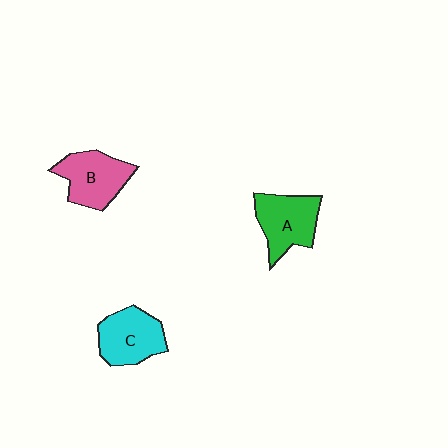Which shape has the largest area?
Shape A (green).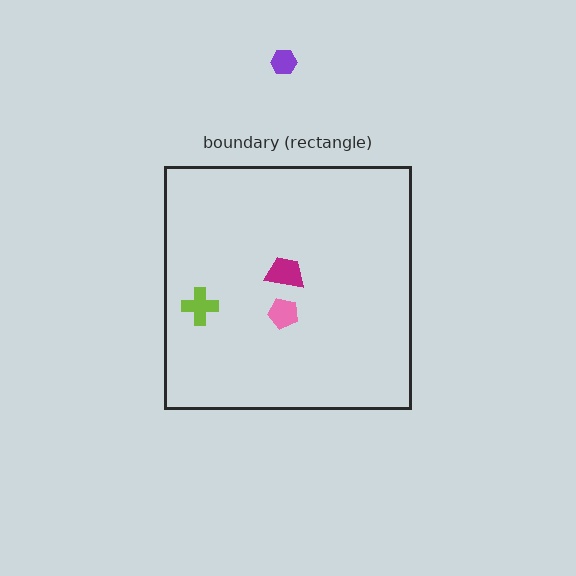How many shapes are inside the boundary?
3 inside, 1 outside.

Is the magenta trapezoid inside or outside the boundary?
Inside.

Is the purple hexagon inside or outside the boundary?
Outside.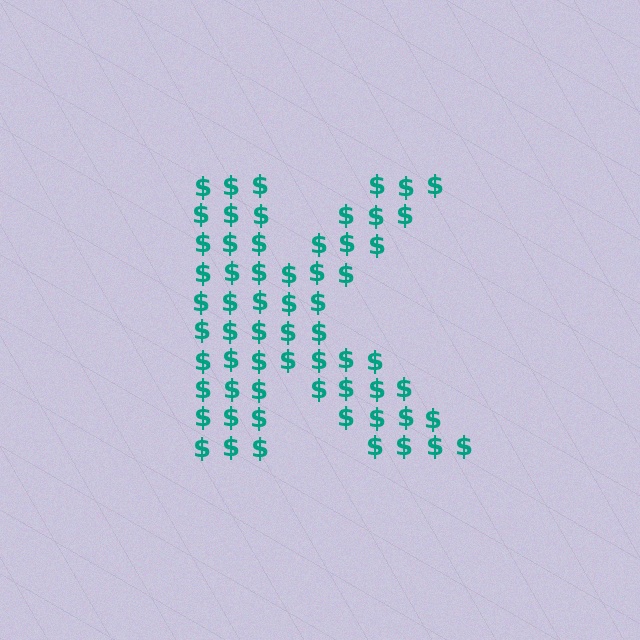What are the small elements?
The small elements are dollar signs.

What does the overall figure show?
The overall figure shows the letter K.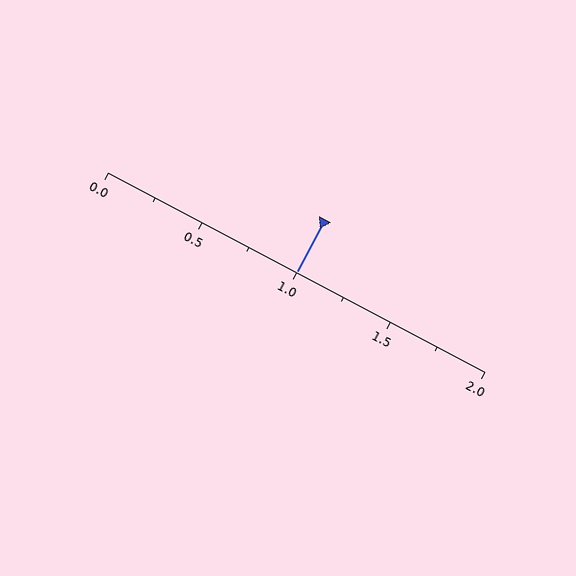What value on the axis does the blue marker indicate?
The marker indicates approximately 1.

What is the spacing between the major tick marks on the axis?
The major ticks are spaced 0.5 apart.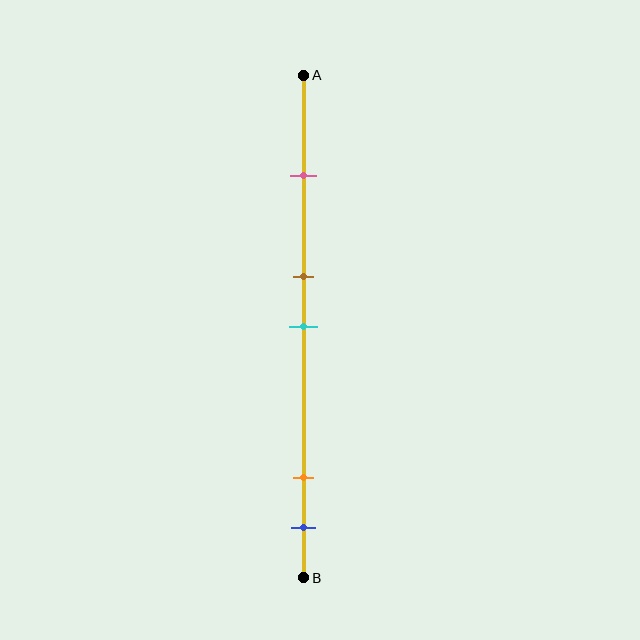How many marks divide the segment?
There are 5 marks dividing the segment.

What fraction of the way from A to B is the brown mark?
The brown mark is approximately 40% (0.4) of the way from A to B.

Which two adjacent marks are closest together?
The brown and cyan marks are the closest adjacent pair.